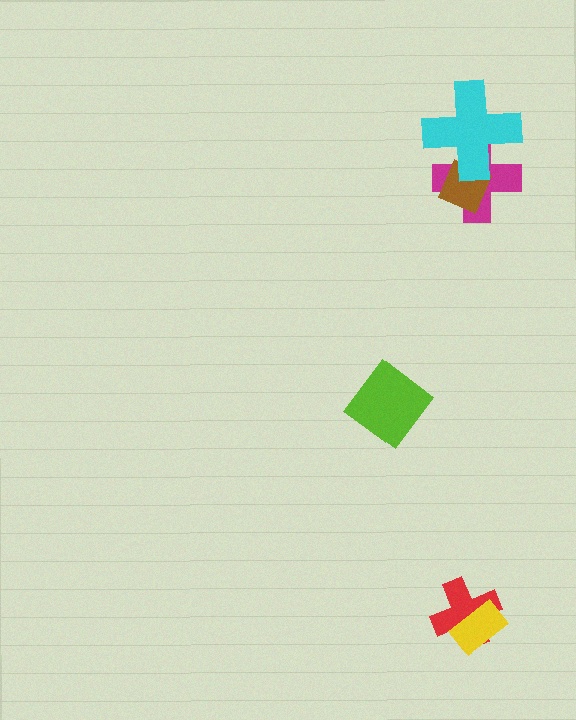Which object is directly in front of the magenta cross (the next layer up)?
The brown diamond is directly in front of the magenta cross.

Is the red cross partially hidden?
Yes, it is partially covered by another shape.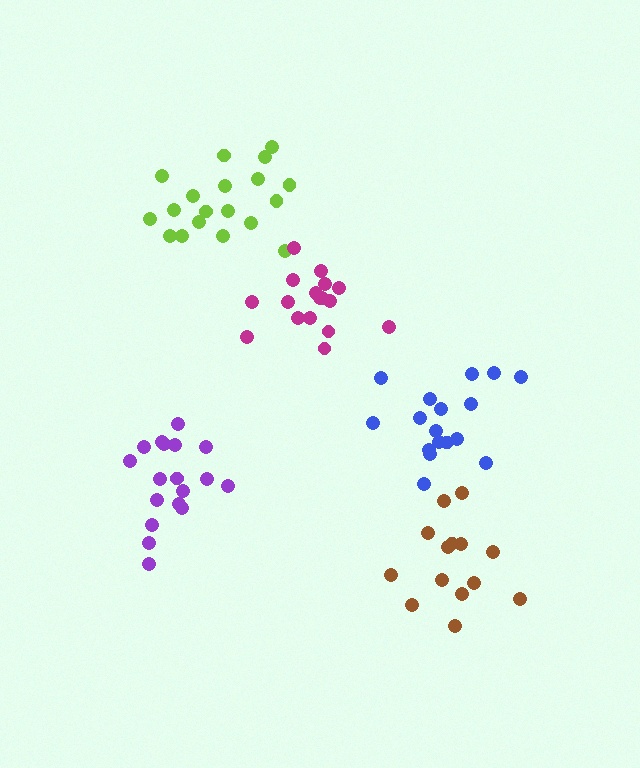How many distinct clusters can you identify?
There are 5 distinct clusters.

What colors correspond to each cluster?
The clusters are colored: brown, lime, purple, blue, magenta.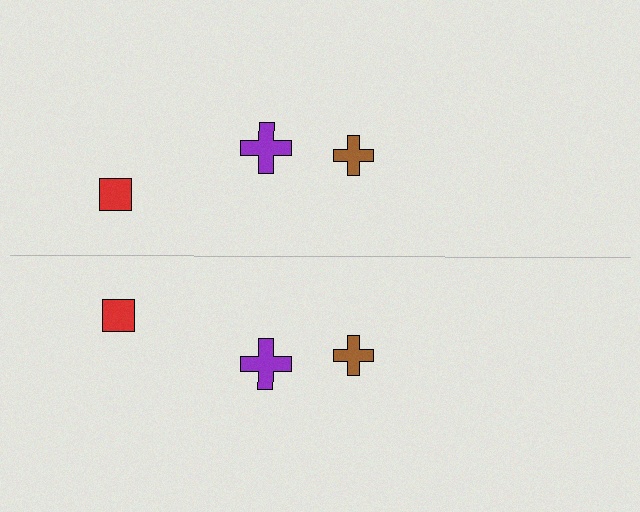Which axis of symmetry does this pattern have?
The pattern has a horizontal axis of symmetry running through the center of the image.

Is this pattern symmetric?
Yes, this pattern has bilateral (reflection) symmetry.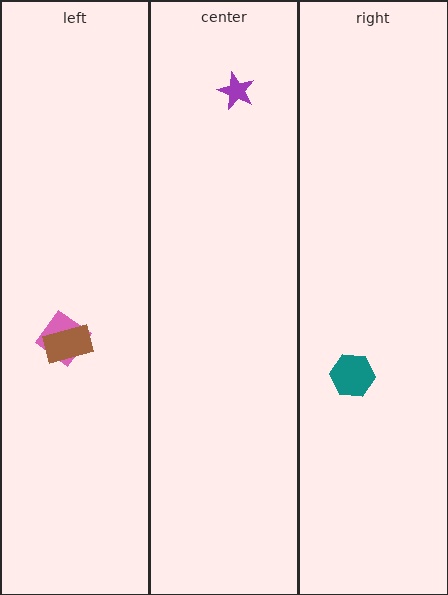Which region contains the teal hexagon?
The right region.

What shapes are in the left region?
The pink diamond, the brown rectangle.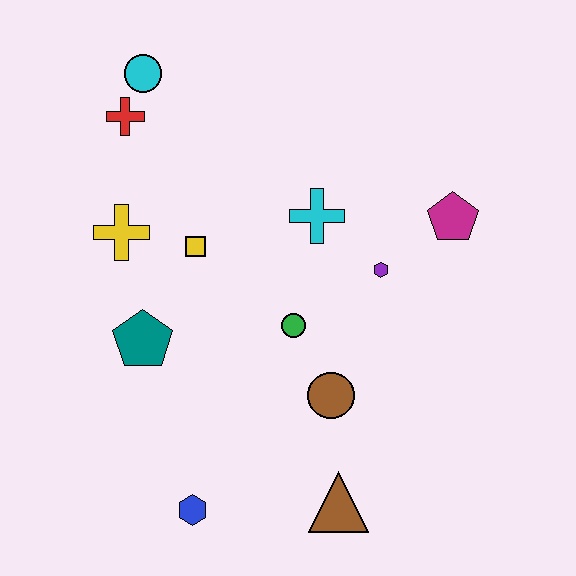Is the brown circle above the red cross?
No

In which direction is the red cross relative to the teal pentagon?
The red cross is above the teal pentagon.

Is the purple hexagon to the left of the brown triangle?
No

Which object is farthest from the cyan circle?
The brown triangle is farthest from the cyan circle.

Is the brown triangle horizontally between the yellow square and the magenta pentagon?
Yes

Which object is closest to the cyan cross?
The purple hexagon is closest to the cyan cross.